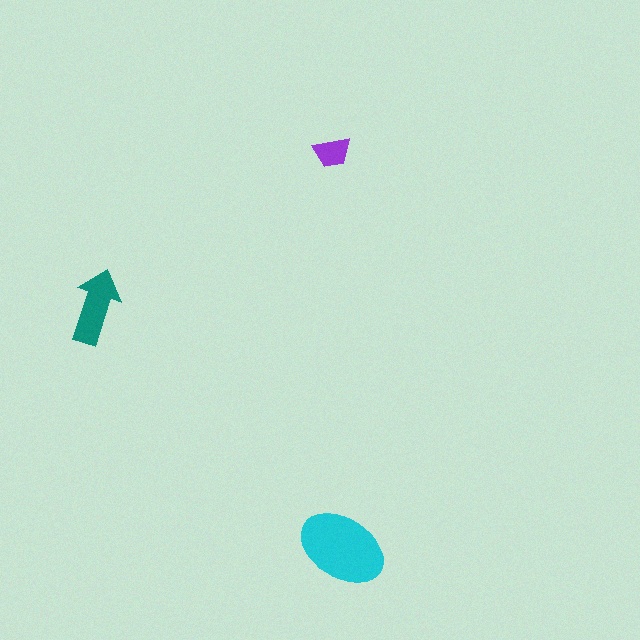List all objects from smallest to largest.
The purple trapezoid, the teal arrow, the cyan ellipse.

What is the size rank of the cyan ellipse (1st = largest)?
1st.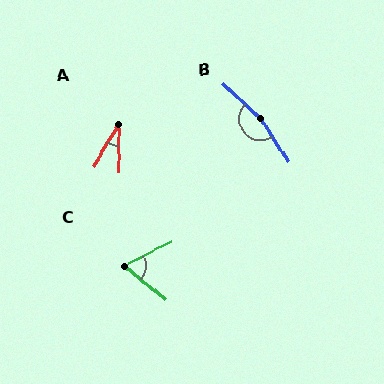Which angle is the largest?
B, at approximately 166 degrees.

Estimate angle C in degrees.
Approximately 66 degrees.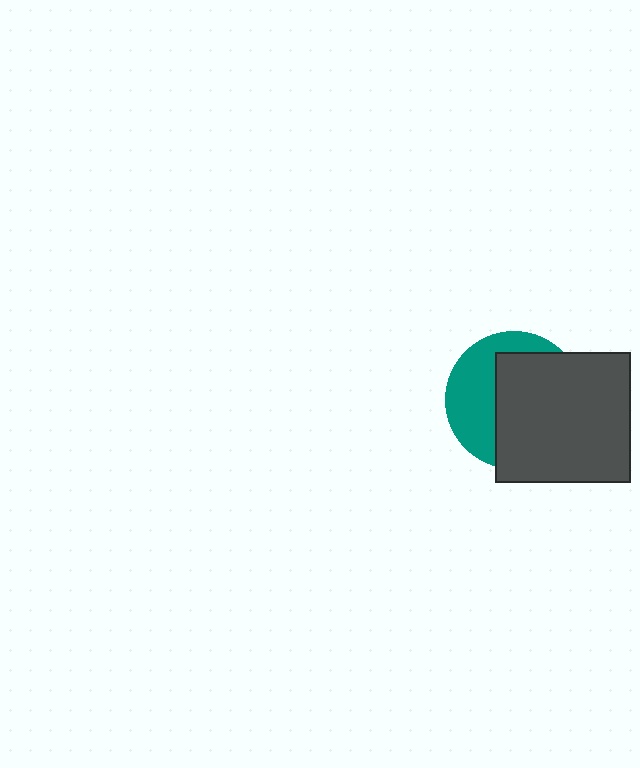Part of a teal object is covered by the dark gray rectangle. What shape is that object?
It is a circle.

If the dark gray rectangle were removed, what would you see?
You would see the complete teal circle.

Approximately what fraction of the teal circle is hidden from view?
Roughly 60% of the teal circle is hidden behind the dark gray rectangle.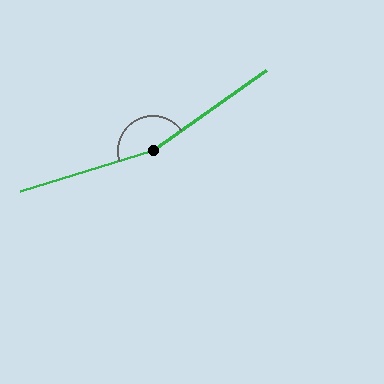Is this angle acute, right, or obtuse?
It is obtuse.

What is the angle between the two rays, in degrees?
Approximately 162 degrees.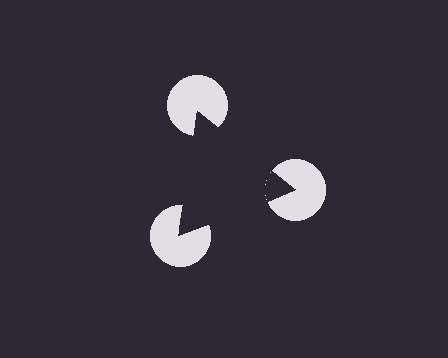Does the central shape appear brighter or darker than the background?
It typically appears slightly darker than the background, even though no actual brightness change is drawn.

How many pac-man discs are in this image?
There are 3 — one at each vertex of the illusory triangle.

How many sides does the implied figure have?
3 sides.